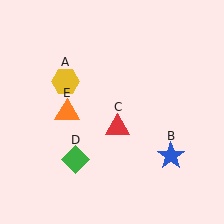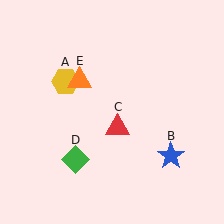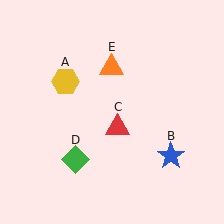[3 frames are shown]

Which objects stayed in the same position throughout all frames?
Yellow hexagon (object A) and blue star (object B) and red triangle (object C) and green diamond (object D) remained stationary.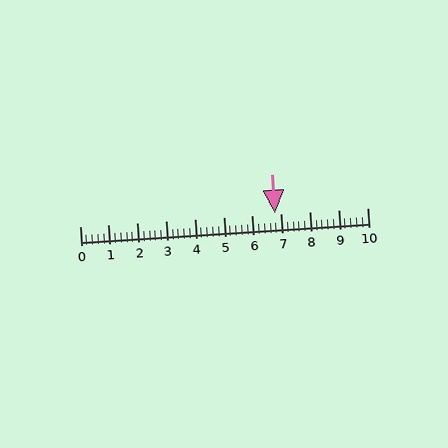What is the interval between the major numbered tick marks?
The major tick marks are spaced 1 units apart.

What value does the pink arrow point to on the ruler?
The pink arrow points to approximately 6.8.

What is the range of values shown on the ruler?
The ruler shows values from 0 to 10.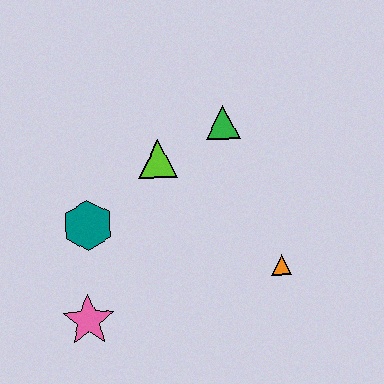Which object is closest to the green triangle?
The lime triangle is closest to the green triangle.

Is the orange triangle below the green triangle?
Yes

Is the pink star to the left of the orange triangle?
Yes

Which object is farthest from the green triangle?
The pink star is farthest from the green triangle.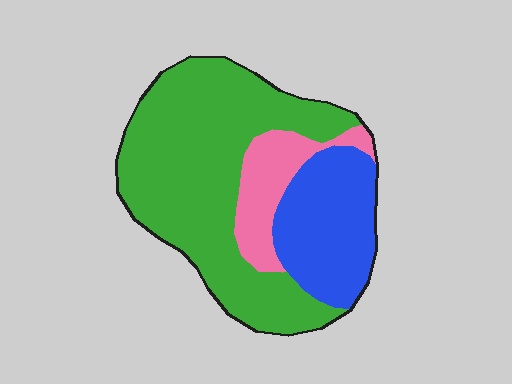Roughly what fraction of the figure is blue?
Blue covers roughly 25% of the figure.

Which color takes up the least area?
Pink, at roughly 15%.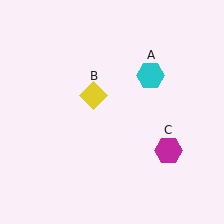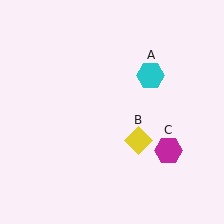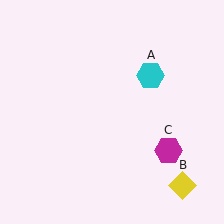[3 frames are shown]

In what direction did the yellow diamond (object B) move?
The yellow diamond (object B) moved down and to the right.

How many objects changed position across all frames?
1 object changed position: yellow diamond (object B).